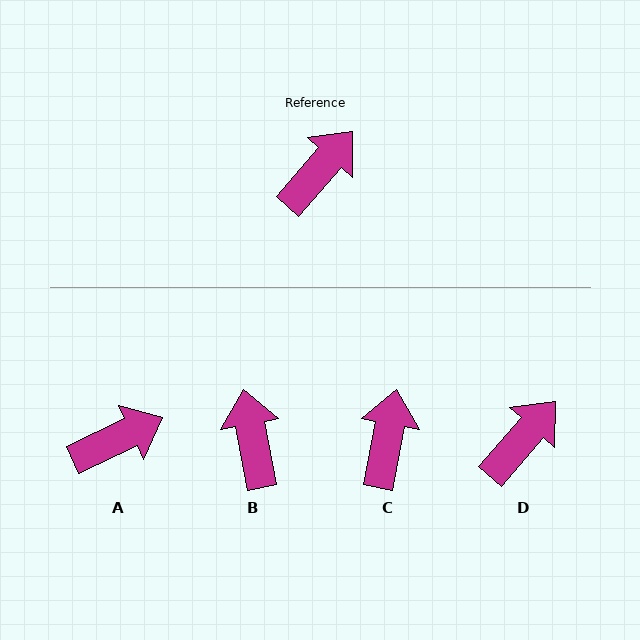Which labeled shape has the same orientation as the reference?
D.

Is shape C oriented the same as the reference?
No, it is off by about 30 degrees.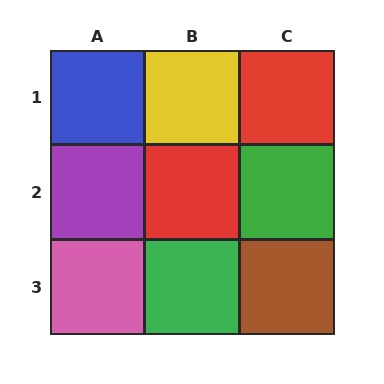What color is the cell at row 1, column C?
Red.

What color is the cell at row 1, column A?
Blue.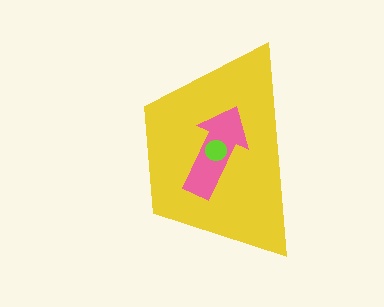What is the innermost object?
The lime circle.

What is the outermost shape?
The yellow trapezoid.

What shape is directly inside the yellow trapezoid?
The pink arrow.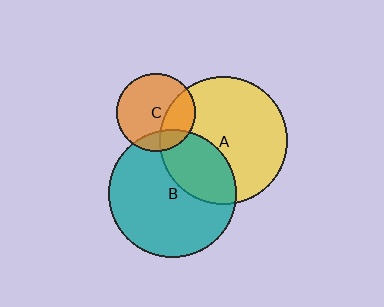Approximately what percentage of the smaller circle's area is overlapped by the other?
Approximately 30%.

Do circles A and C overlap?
Yes.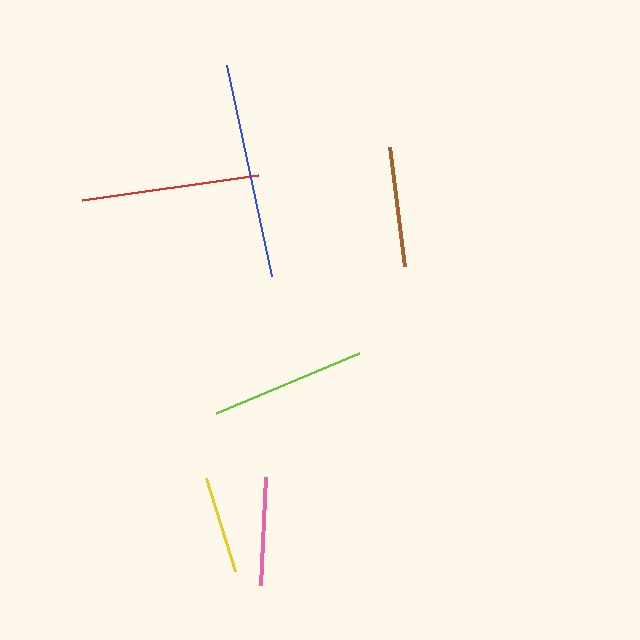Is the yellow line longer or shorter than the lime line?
The lime line is longer than the yellow line.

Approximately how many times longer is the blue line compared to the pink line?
The blue line is approximately 2.0 times the length of the pink line.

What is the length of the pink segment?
The pink segment is approximately 108 pixels long.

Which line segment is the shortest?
The yellow line is the shortest at approximately 98 pixels.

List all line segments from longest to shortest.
From longest to shortest: blue, red, lime, brown, pink, yellow.